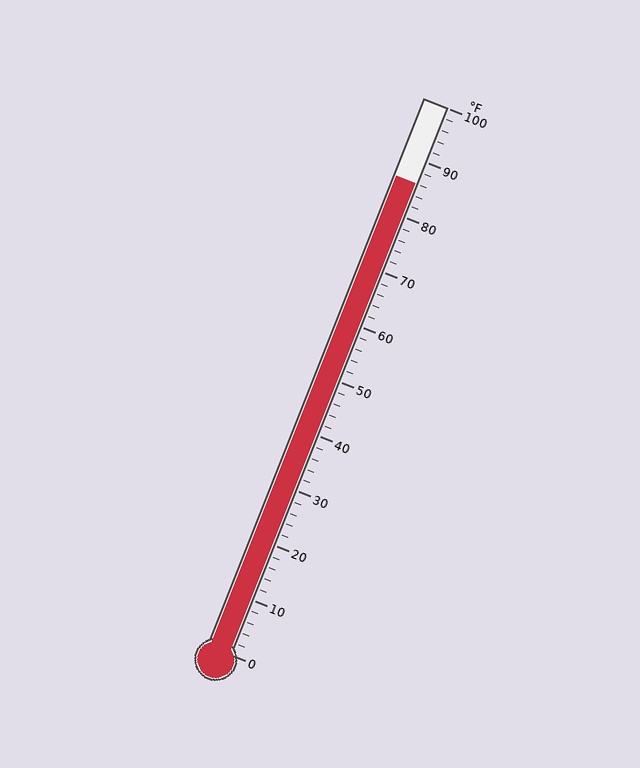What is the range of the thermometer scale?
The thermometer scale ranges from 0°F to 100°F.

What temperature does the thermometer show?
The thermometer shows approximately 86°F.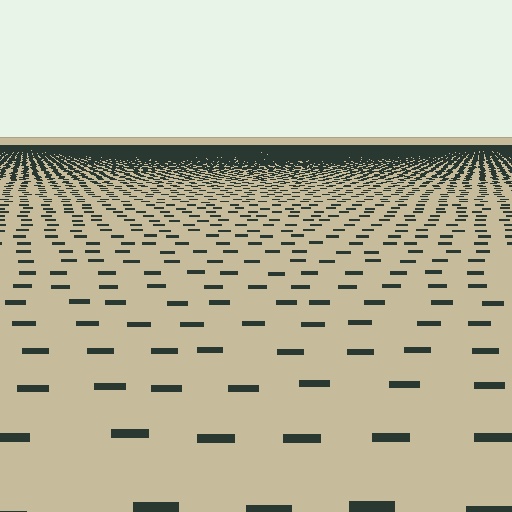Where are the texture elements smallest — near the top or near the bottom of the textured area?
Near the top.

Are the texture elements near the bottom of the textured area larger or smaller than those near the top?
Larger. Near the bottom, elements are closer to the viewer and appear at a bigger on-screen size.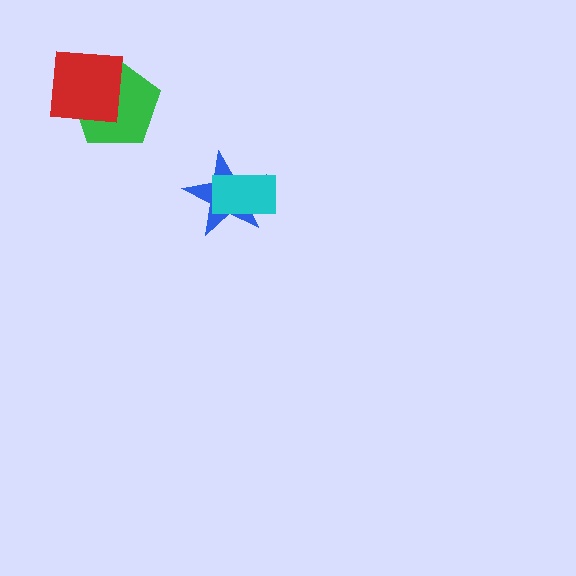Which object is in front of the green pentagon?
The red square is in front of the green pentagon.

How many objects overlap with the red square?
1 object overlaps with the red square.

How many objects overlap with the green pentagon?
1 object overlaps with the green pentagon.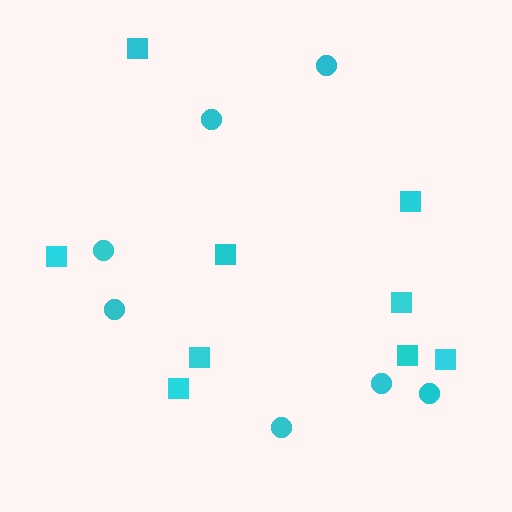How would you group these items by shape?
There are 2 groups: one group of circles (7) and one group of squares (9).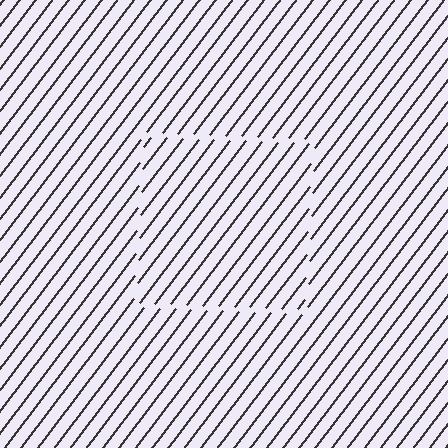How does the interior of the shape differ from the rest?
The interior of the shape contains the same grating, shifted by half a period — the contour is defined by the phase discontinuity where line-ends from the inner and outer gratings abut.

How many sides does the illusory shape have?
4 sides — the line-ends trace a square.